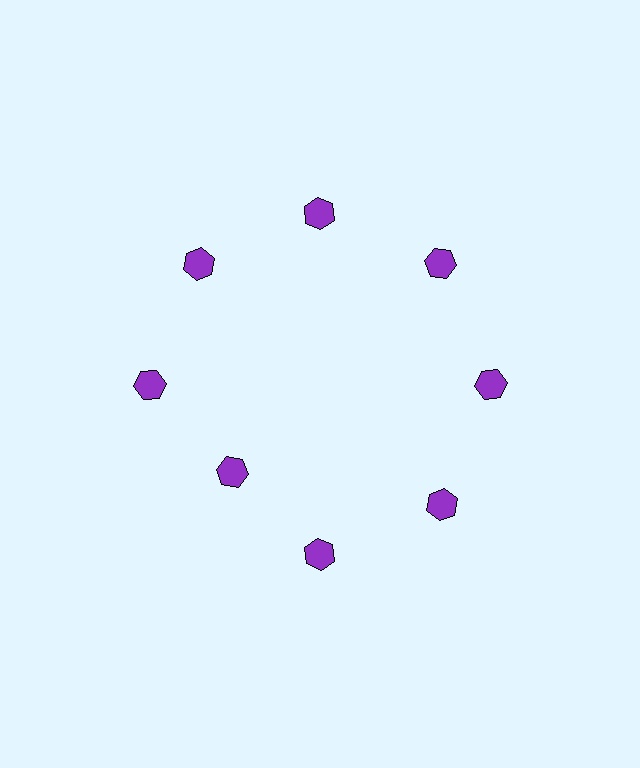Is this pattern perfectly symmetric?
No. The 8 purple hexagons are arranged in a ring, but one element near the 8 o'clock position is pulled inward toward the center, breaking the 8-fold rotational symmetry.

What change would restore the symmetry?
The symmetry would be restored by moving it outward, back onto the ring so that all 8 hexagons sit at equal angles and equal distance from the center.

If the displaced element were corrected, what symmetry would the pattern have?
It would have 8-fold rotational symmetry — the pattern would map onto itself every 45 degrees.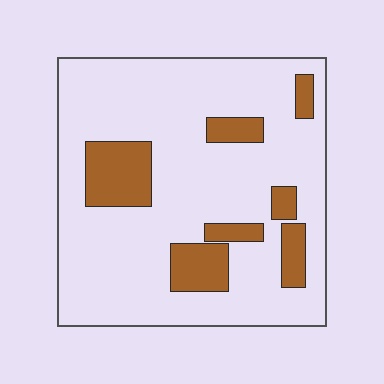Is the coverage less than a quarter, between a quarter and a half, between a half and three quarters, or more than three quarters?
Less than a quarter.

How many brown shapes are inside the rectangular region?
7.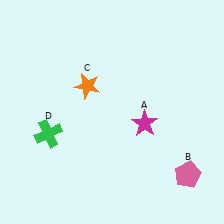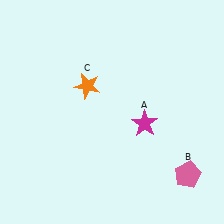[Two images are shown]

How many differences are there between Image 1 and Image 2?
There is 1 difference between the two images.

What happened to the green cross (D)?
The green cross (D) was removed in Image 2. It was in the bottom-left area of Image 1.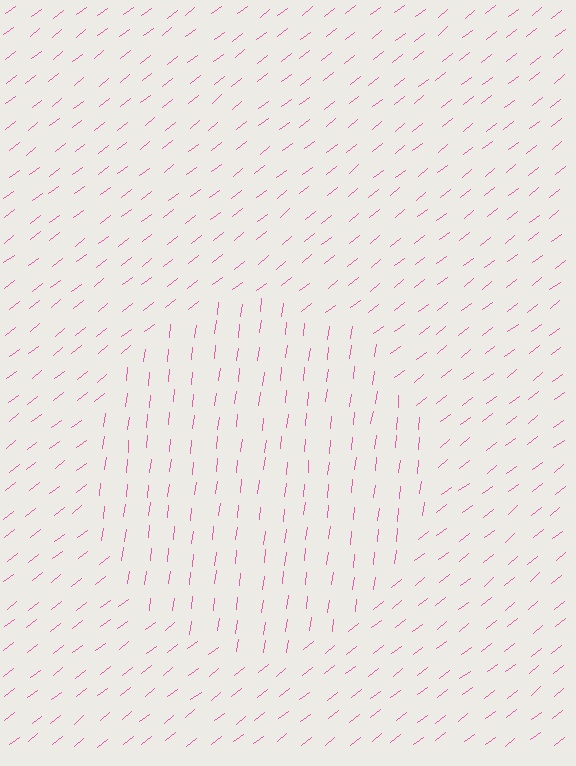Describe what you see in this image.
The image is filled with small pink line segments. A circle region in the image has lines oriented differently from the surrounding lines, creating a visible texture boundary.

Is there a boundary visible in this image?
Yes, there is a texture boundary formed by a change in line orientation.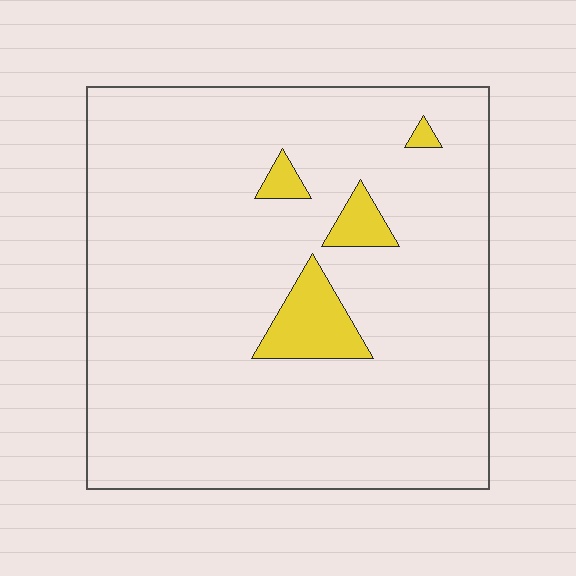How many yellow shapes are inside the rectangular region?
4.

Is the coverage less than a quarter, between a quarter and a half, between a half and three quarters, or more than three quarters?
Less than a quarter.